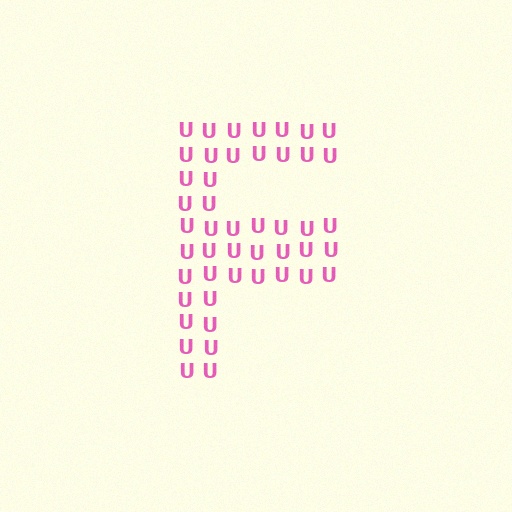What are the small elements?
The small elements are letter U's.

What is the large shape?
The large shape is the letter F.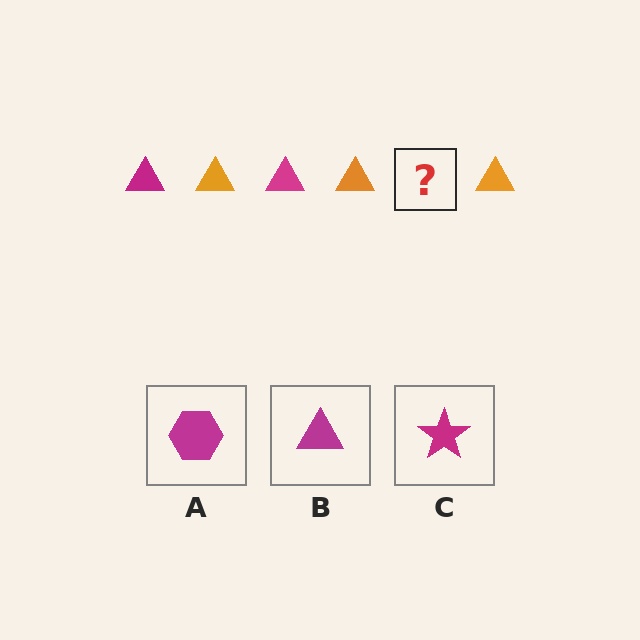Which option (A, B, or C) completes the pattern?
B.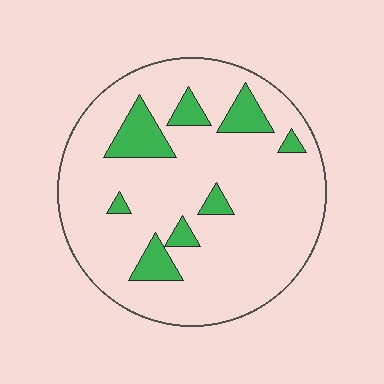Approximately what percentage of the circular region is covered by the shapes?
Approximately 15%.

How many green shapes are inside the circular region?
8.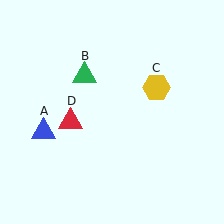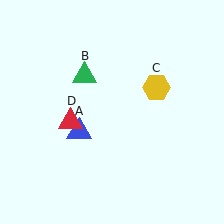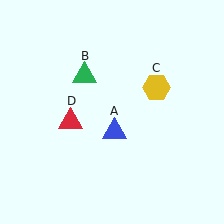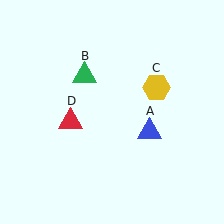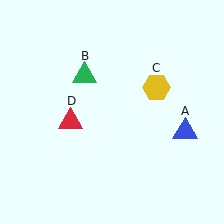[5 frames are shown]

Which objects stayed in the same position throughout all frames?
Green triangle (object B) and yellow hexagon (object C) and red triangle (object D) remained stationary.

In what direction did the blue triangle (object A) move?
The blue triangle (object A) moved right.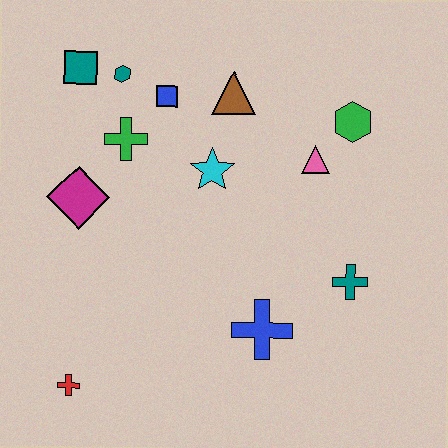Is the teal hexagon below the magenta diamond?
No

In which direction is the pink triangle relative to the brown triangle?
The pink triangle is to the right of the brown triangle.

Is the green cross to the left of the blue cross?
Yes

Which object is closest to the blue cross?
The teal cross is closest to the blue cross.